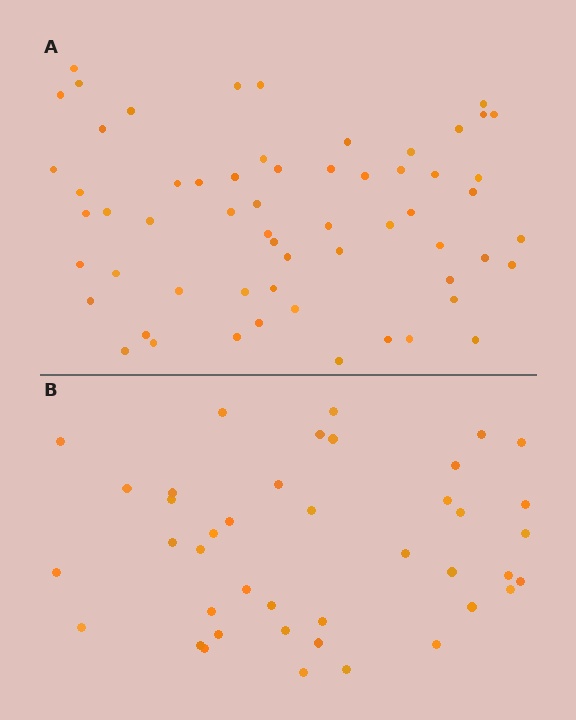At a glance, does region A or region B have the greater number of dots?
Region A (the top region) has more dots.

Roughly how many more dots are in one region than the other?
Region A has approximately 20 more dots than region B.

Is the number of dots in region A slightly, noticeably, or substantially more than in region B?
Region A has substantially more. The ratio is roughly 1.5 to 1.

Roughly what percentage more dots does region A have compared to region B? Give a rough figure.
About 45% more.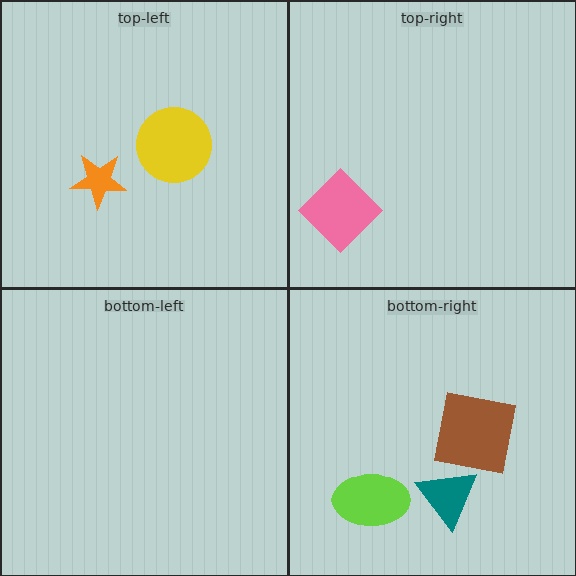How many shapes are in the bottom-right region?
3.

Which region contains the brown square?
The bottom-right region.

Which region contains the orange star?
The top-left region.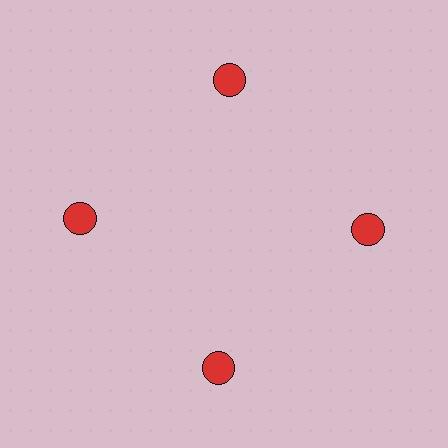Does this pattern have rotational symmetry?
Yes, this pattern has 4-fold rotational symmetry. It looks the same after rotating 90 degrees around the center.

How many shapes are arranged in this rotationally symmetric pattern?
There are 4 shapes, arranged in 4 groups of 1.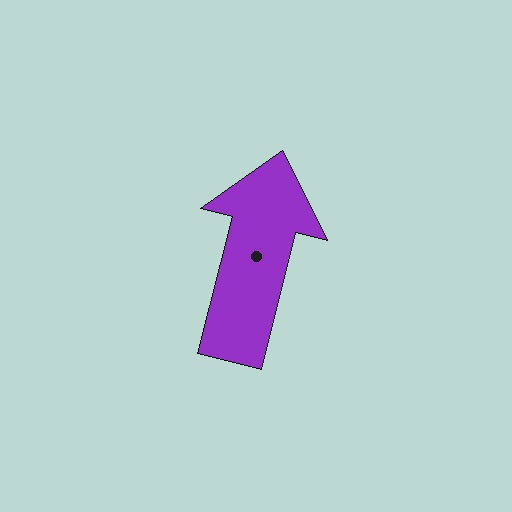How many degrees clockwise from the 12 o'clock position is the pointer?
Approximately 14 degrees.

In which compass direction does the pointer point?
North.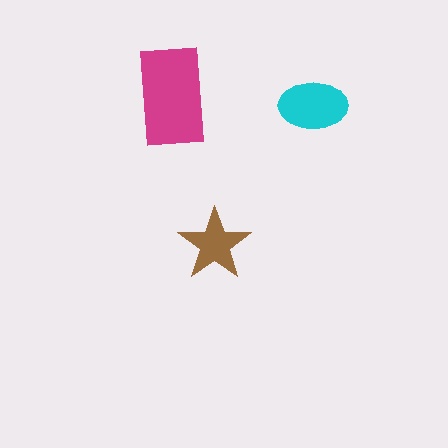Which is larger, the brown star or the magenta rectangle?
The magenta rectangle.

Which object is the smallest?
The brown star.